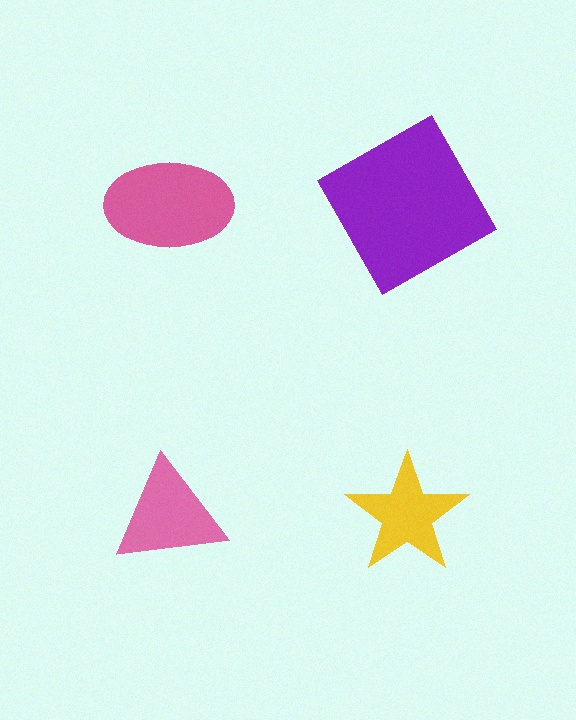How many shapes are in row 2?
2 shapes.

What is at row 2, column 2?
A yellow star.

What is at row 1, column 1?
A pink ellipse.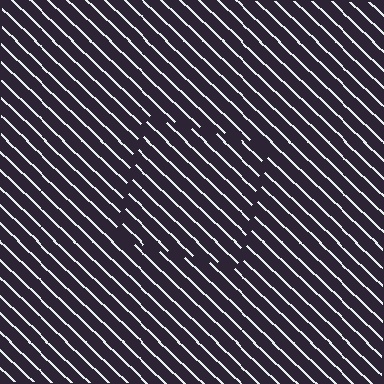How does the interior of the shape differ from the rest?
The interior of the shape contains the same grating, shifted by half a period — the contour is defined by the phase discontinuity where line-ends from the inner and outer gratings abut.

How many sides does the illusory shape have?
4 sides — the line-ends trace a square.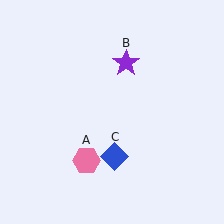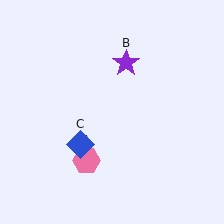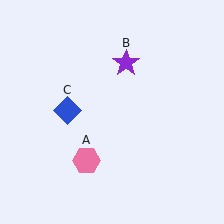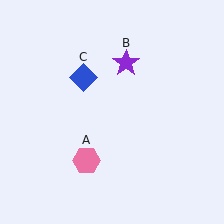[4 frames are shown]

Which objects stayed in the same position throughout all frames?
Pink hexagon (object A) and purple star (object B) remained stationary.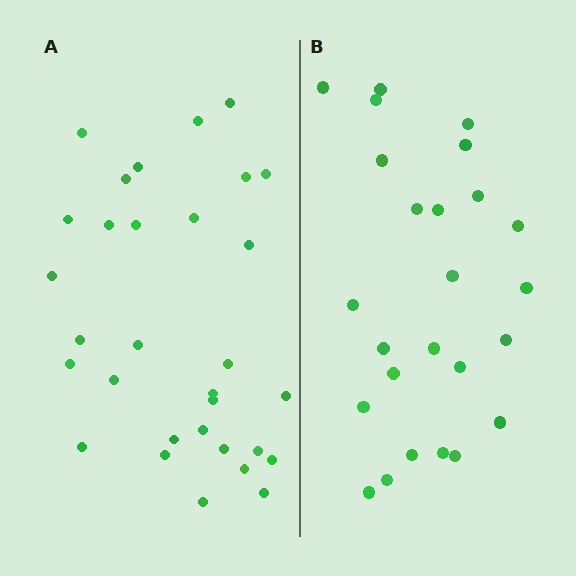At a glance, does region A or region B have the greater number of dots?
Region A (the left region) has more dots.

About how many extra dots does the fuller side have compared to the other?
Region A has about 6 more dots than region B.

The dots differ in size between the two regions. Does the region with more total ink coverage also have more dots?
No. Region B has more total ink coverage because its dots are larger, but region A actually contains more individual dots. Total area can be misleading — the number of items is what matters here.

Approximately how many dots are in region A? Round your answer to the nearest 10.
About 30 dots. (The exact count is 31, which rounds to 30.)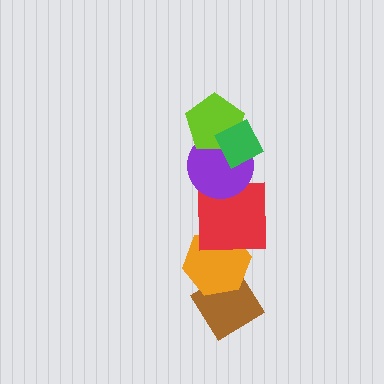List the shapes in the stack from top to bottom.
From top to bottom: the green diamond, the lime pentagon, the purple circle, the red square, the orange hexagon, the brown diamond.